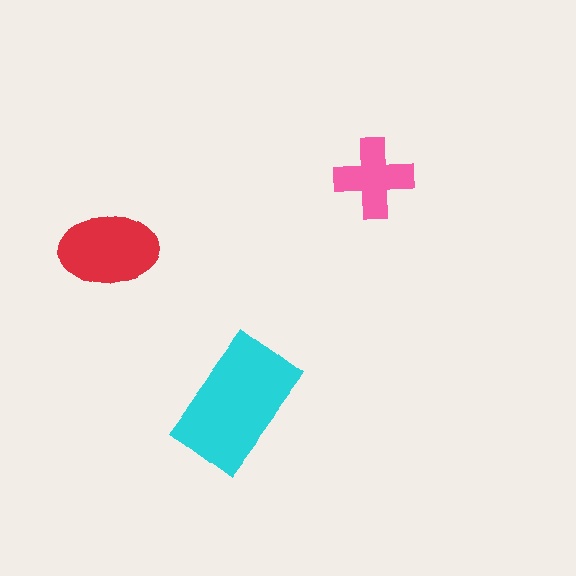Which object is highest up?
The pink cross is topmost.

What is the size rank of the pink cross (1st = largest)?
3rd.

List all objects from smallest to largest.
The pink cross, the red ellipse, the cyan rectangle.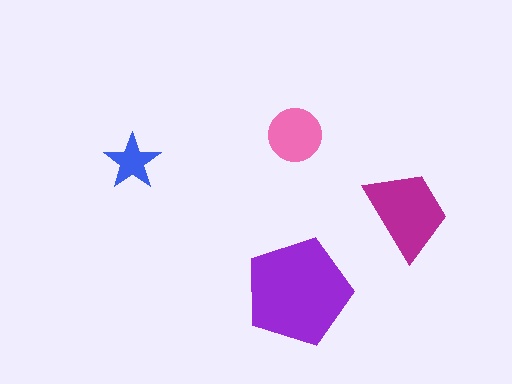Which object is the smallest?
The blue star.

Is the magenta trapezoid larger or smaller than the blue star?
Larger.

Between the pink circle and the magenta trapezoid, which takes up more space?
The magenta trapezoid.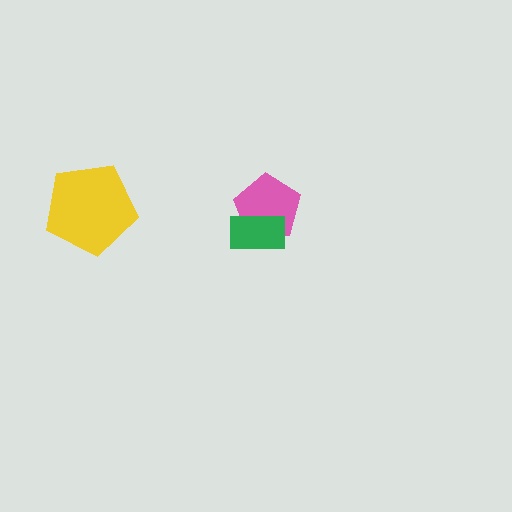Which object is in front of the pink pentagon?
The green rectangle is in front of the pink pentagon.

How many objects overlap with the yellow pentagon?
0 objects overlap with the yellow pentagon.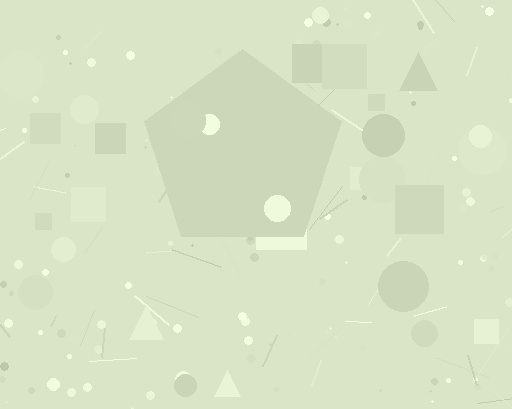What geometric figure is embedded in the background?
A pentagon is embedded in the background.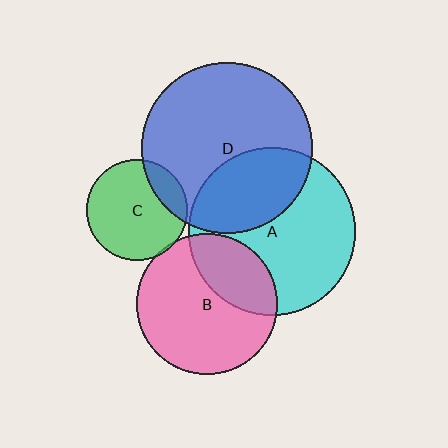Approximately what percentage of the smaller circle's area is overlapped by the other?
Approximately 5%.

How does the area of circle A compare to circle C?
Approximately 2.7 times.